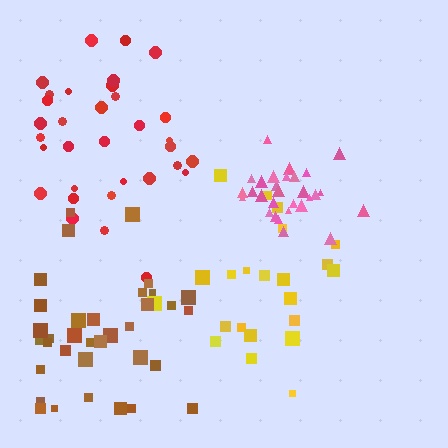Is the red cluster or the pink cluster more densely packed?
Pink.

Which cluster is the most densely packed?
Pink.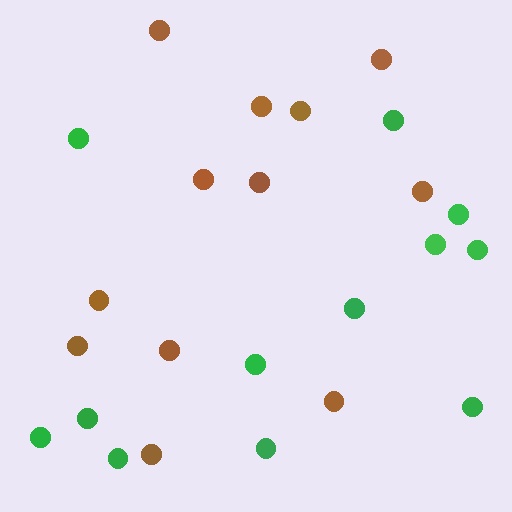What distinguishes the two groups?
There are 2 groups: one group of green circles (12) and one group of brown circles (12).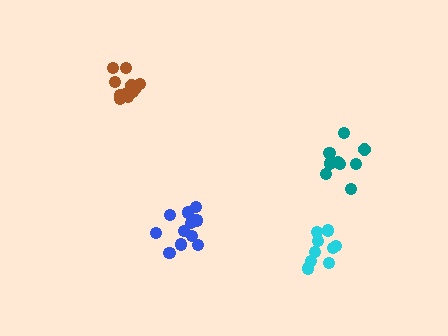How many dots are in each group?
Group 1: 9 dots, Group 2: 9 dots, Group 3: 12 dots, Group 4: 12 dots (42 total).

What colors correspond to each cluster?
The clusters are colored: cyan, teal, brown, blue.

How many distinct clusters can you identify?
There are 4 distinct clusters.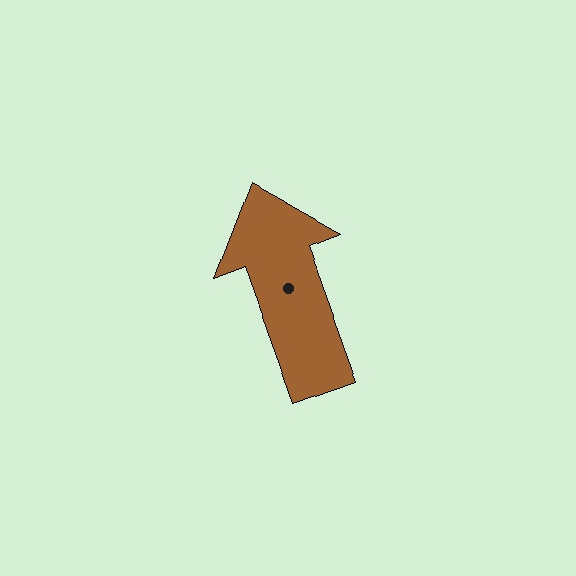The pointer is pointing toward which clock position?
Roughly 11 o'clock.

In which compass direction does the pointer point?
North.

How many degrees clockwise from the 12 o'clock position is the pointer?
Approximately 340 degrees.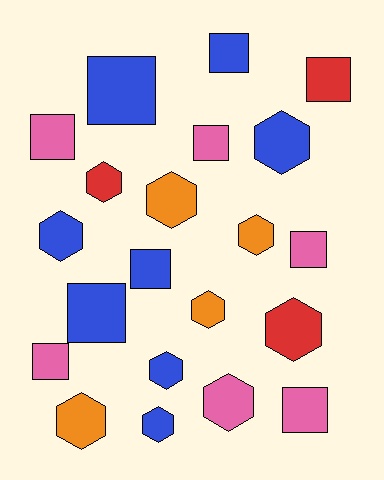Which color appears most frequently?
Blue, with 8 objects.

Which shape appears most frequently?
Hexagon, with 11 objects.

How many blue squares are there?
There are 4 blue squares.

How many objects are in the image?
There are 21 objects.